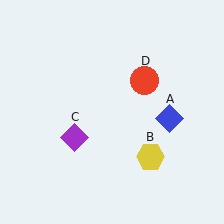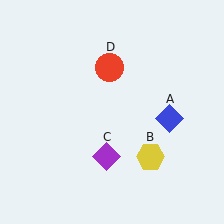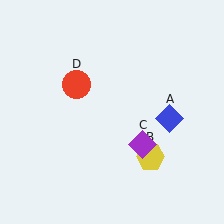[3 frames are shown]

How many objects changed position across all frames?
2 objects changed position: purple diamond (object C), red circle (object D).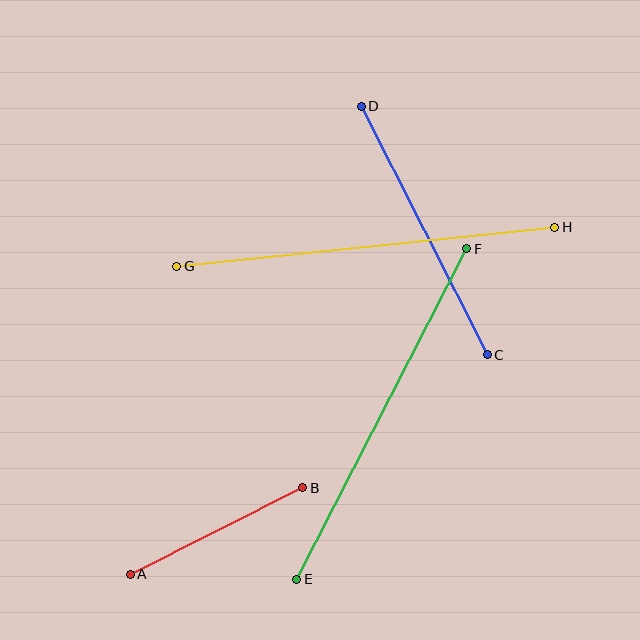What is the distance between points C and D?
The distance is approximately 279 pixels.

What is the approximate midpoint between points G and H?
The midpoint is at approximately (366, 247) pixels.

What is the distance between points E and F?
The distance is approximately 372 pixels.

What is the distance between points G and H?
The distance is approximately 380 pixels.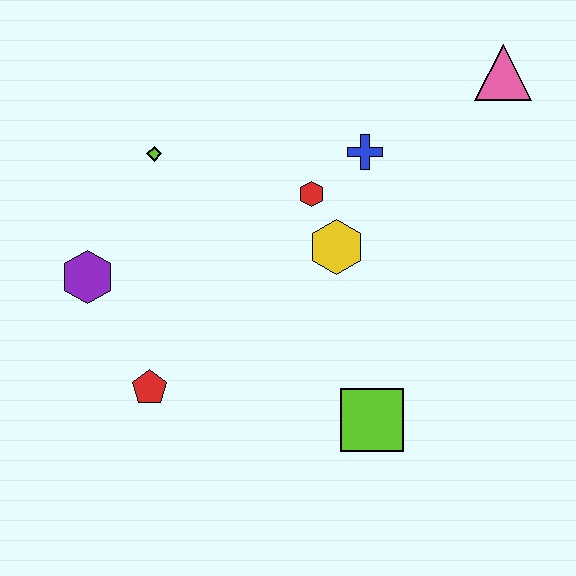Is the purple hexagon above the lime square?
Yes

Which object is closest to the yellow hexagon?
The red hexagon is closest to the yellow hexagon.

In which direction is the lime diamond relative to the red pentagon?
The lime diamond is above the red pentagon.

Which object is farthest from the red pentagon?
The pink triangle is farthest from the red pentagon.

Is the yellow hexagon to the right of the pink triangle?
No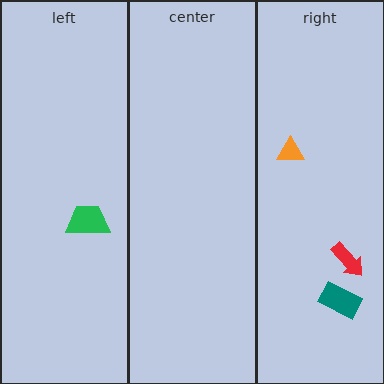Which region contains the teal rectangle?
The right region.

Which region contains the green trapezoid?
The left region.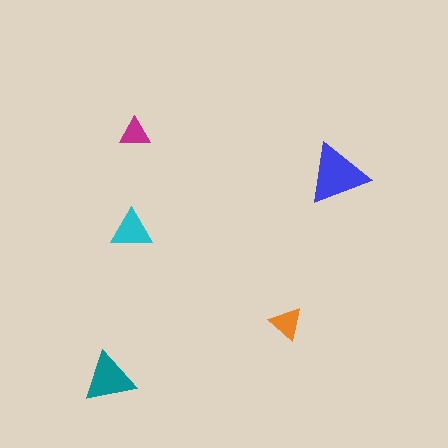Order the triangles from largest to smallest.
the blue one, the teal one, the cyan one, the orange one, the magenta one.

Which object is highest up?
The magenta triangle is topmost.